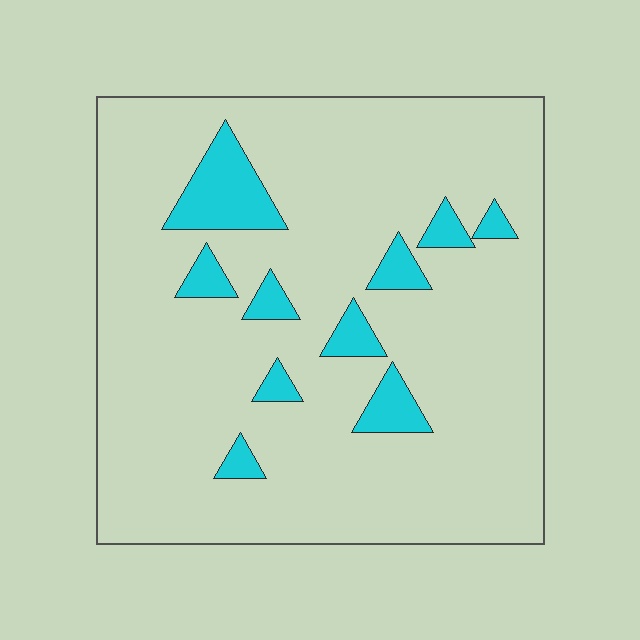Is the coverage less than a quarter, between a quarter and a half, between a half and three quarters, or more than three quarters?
Less than a quarter.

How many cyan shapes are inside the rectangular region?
10.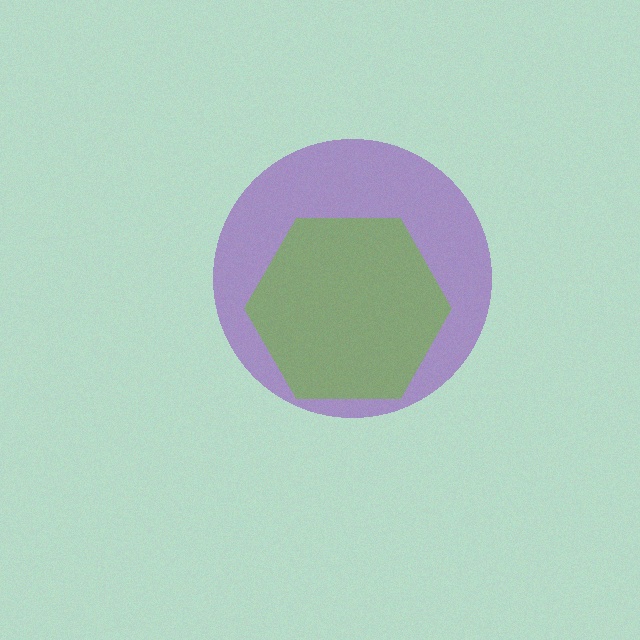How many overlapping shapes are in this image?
There are 2 overlapping shapes in the image.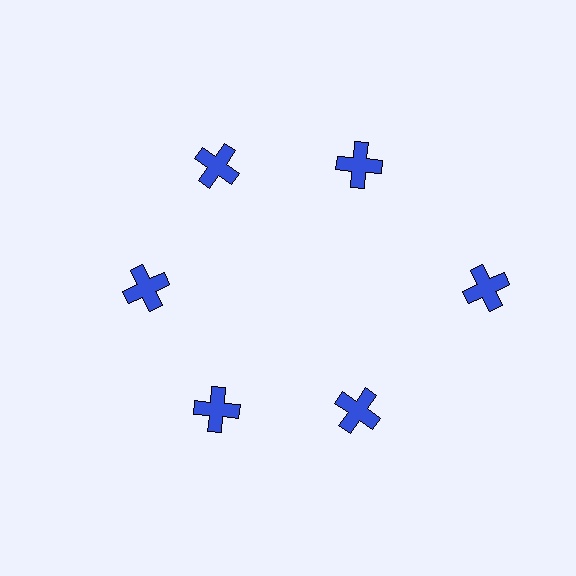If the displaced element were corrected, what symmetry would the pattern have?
It would have 6-fold rotational symmetry — the pattern would map onto itself every 60 degrees.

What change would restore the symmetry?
The symmetry would be restored by moving it inward, back onto the ring so that all 6 crosses sit at equal angles and equal distance from the center.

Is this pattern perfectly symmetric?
No. The 6 blue crosses are arranged in a ring, but one element near the 3 o'clock position is pushed outward from the center, breaking the 6-fold rotational symmetry.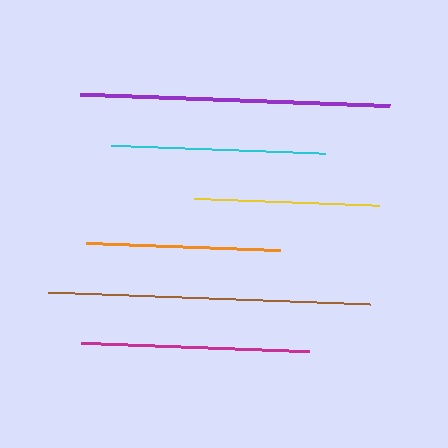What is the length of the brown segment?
The brown segment is approximately 322 pixels long.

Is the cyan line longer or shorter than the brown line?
The brown line is longer than the cyan line.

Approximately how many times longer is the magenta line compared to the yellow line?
The magenta line is approximately 1.2 times the length of the yellow line.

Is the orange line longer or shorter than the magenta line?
The magenta line is longer than the orange line.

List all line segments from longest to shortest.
From longest to shortest: brown, purple, magenta, cyan, orange, yellow.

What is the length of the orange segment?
The orange segment is approximately 194 pixels long.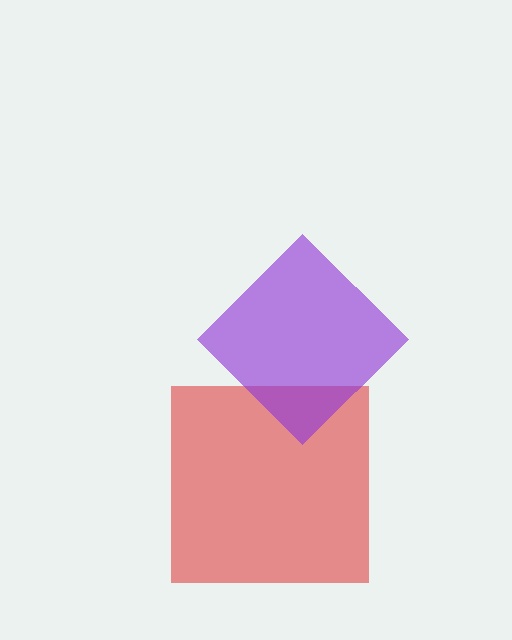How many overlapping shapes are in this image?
There are 2 overlapping shapes in the image.